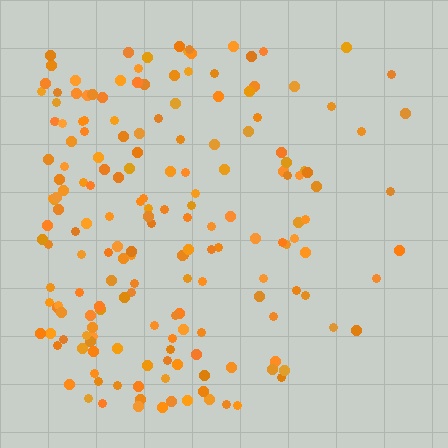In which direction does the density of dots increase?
From right to left, with the left side densest.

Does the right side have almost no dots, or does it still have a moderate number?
Still a moderate number, just noticeably fewer than the left.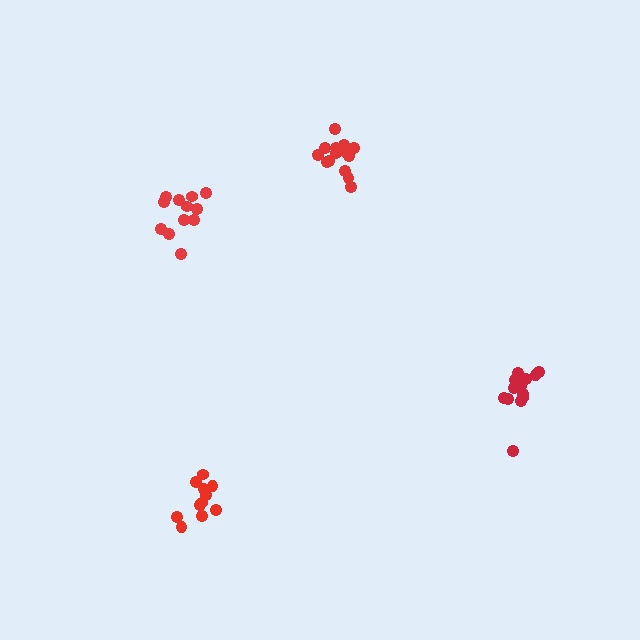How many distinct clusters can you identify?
There are 4 distinct clusters.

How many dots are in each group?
Group 1: 14 dots, Group 2: 12 dots, Group 3: 14 dots, Group 4: 11 dots (51 total).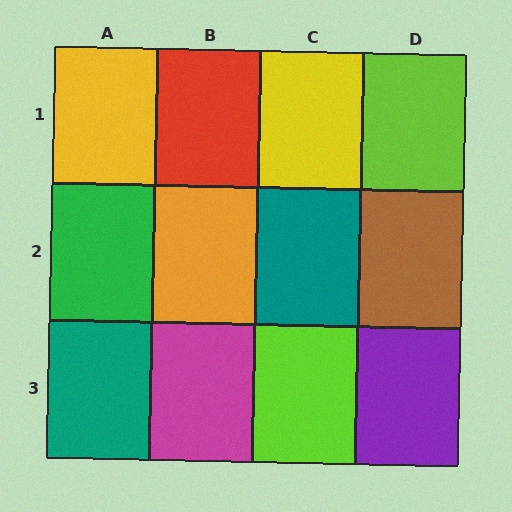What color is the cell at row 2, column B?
Orange.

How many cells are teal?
2 cells are teal.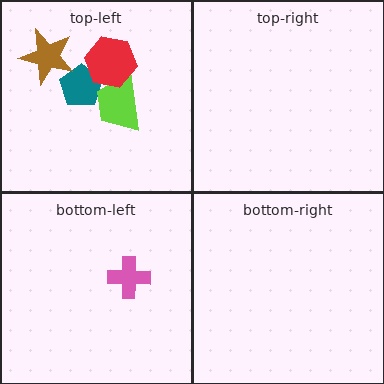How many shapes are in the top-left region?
4.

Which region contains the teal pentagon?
The top-left region.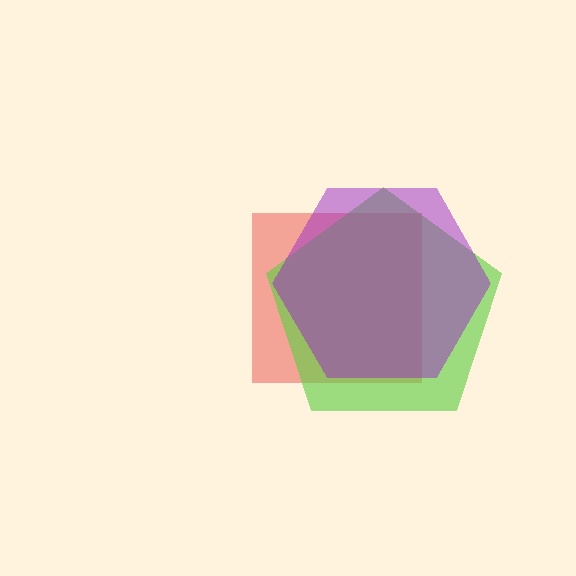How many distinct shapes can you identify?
There are 3 distinct shapes: a red square, a lime pentagon, a purple hexagon.